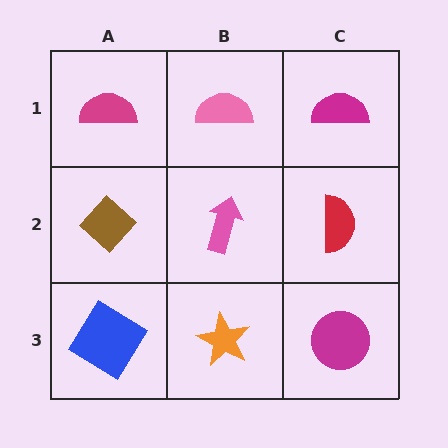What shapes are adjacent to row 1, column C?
A red semicircle (row 2, column C), a pink semicircle (row 1, column B).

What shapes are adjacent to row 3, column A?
A brown diamond (row 2, column A), an orange star (row 3, column B).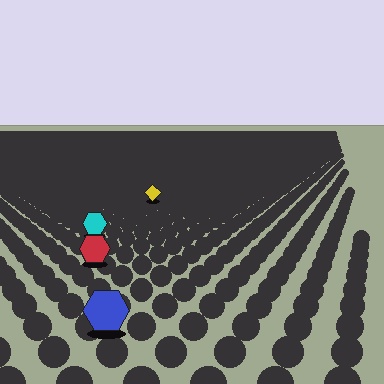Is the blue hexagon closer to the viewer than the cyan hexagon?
Yes. The blue hexagon is closer — you can tell from the texture gradient: the ground texture is coarser near it.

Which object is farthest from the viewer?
The yellow diamond is farthest from the viewer. It appears smaller and the ground texture around it is denser.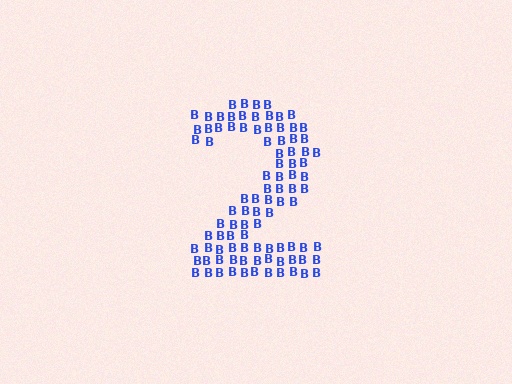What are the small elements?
The small elements are letter B's.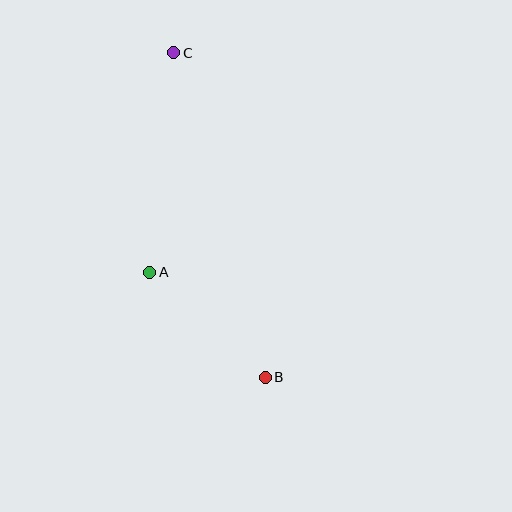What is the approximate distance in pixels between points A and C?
The distance between A and C is approximately 221 pixels.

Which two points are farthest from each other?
Points B and C are farthest from each other.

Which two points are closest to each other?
Points A and B are closest to each other.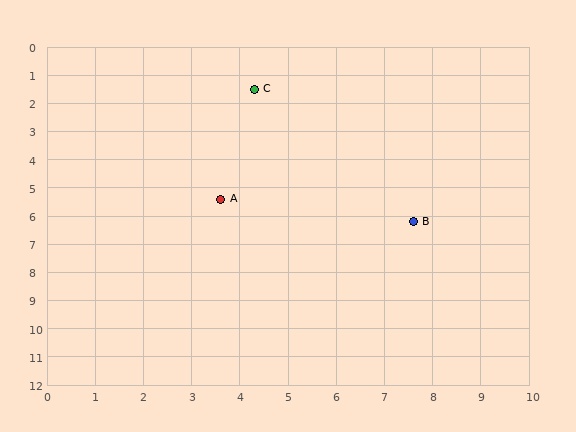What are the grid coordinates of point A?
Point A is at approximately (3.6, 5.4).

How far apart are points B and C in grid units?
Points B and C are about 5.7 grid units apart.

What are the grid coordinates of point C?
Point C is at approximately (4.3, 1.5).